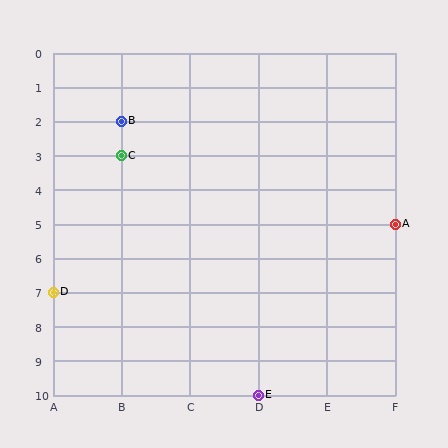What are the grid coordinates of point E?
Point E is at grid coordinates (D, 10).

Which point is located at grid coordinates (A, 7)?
Point D is at (A, 7).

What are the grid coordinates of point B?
Point B is at grid coordinates (B, 2).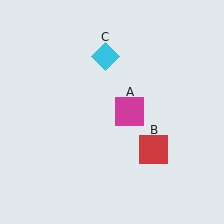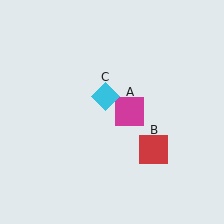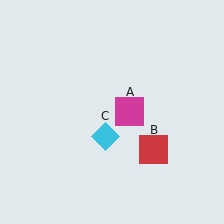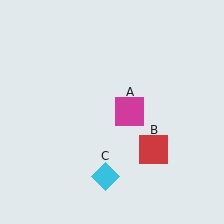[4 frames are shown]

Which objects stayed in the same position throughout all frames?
Magenta square (object A) and red square (object B) remained stationary.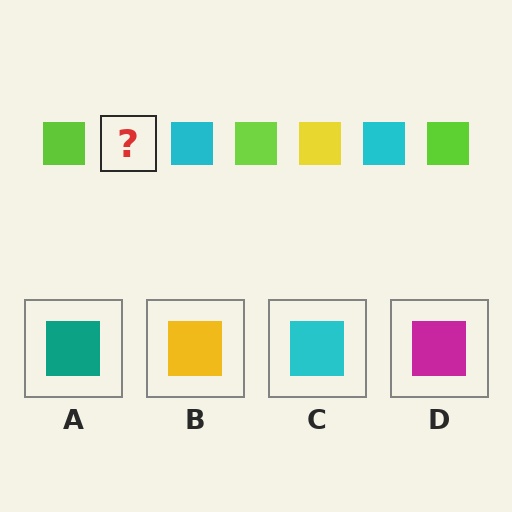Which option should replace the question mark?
Option B.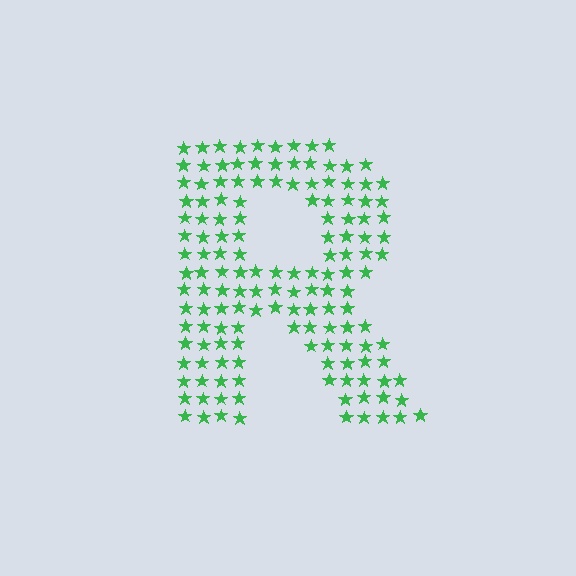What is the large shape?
The large shape is the letter R.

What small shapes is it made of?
It is made of small stars.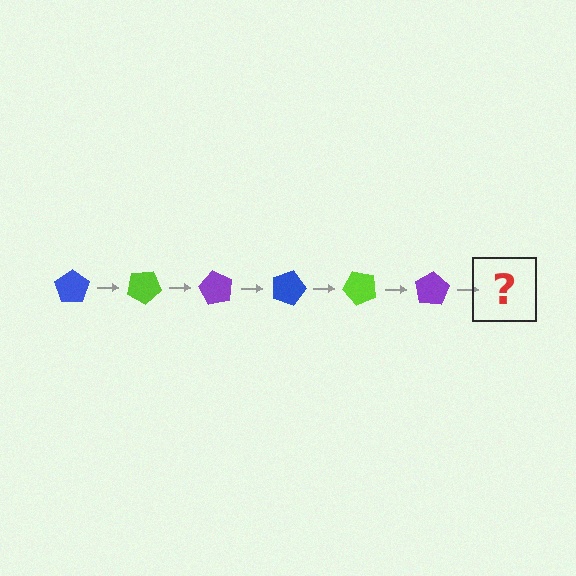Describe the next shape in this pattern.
It should be a blue pentagon, rotated 180 degrees from the start.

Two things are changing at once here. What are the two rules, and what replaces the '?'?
The two rules are that it rotates 30 degrees each step and the color cycles through blue, lime, and purple. The '?' should be a blue pentagon, rotated 180 degrees from the start.